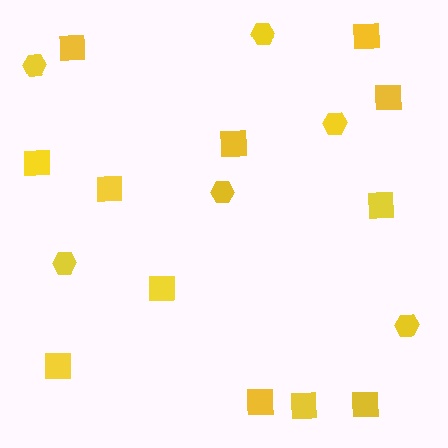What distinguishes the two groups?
There are 2 groups: one group of hexagons (6) and one group of squares (12).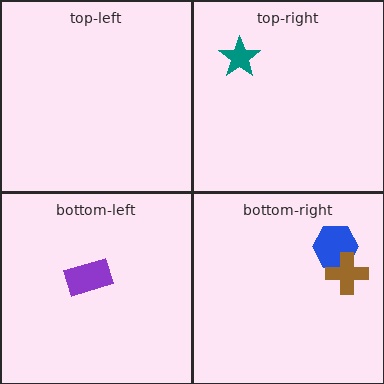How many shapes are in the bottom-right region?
2.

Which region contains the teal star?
The top-right region.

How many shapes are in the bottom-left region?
1.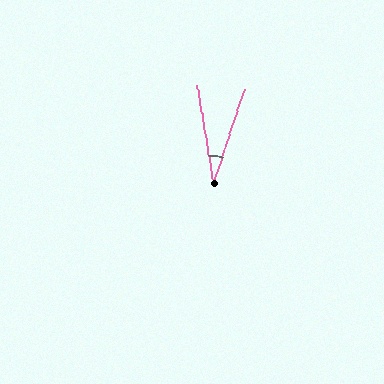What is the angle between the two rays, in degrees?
Approximately 27 degrees.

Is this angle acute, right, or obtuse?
It is acute.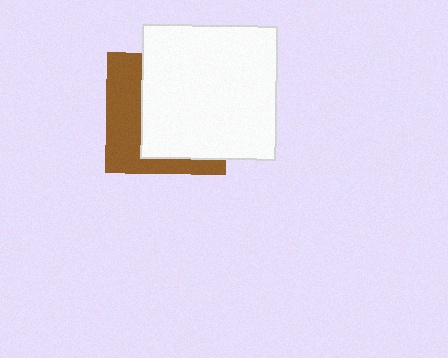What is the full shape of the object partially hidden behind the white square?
The partially hidden object is a brown square.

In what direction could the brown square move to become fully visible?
The brown square could move left. That would shift it out from behind the white square entirely.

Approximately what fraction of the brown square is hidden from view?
Roughly 62% of the brown square is hidden behind the white square.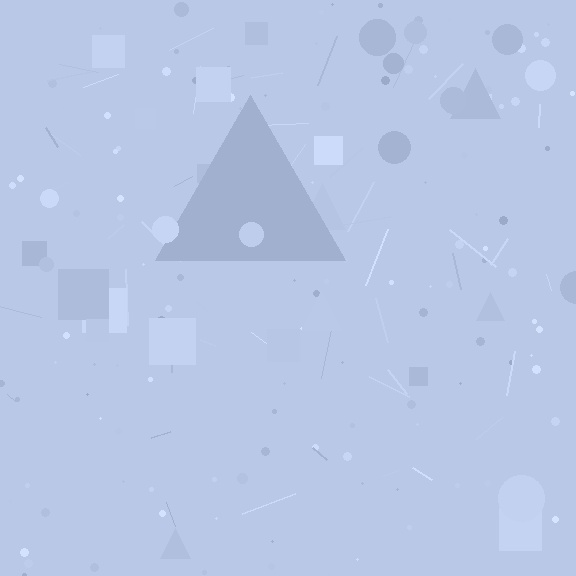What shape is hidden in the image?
A triangle is hidden in the image.